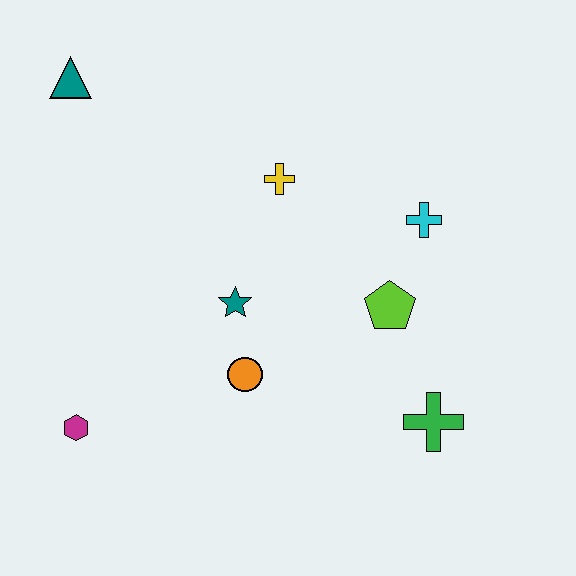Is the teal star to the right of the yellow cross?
No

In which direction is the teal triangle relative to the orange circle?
The teal triangle is above the orange circle.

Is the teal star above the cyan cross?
No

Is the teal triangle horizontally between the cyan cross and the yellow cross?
No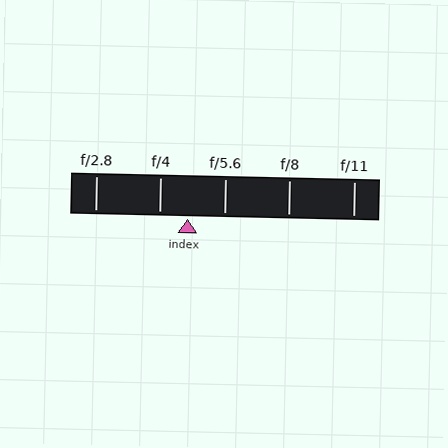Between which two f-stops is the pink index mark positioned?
The index mark is between f/4 and f/5.6.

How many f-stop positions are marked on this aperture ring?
There are 5 f-stop positions marked.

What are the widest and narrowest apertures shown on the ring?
The widest aperture shown is f/2.8 and the narrowest is f/11.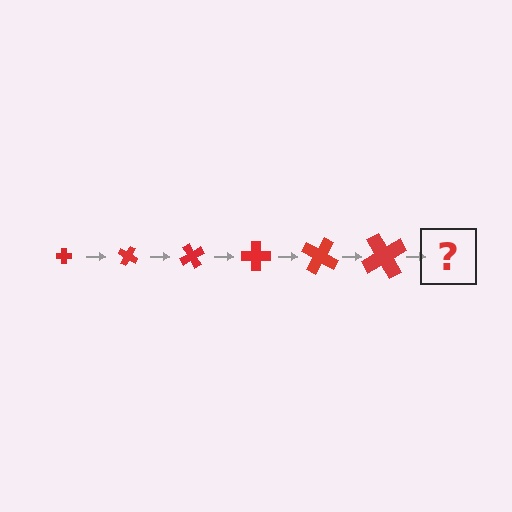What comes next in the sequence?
The next element should be a cross, larger than the previous one and rotated 180 degrees from the start.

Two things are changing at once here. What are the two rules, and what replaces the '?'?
The two rules are that the cross grows larger each step and it rotates 30 degrees each step. The '?' should be a cross, larger than the previous one and rotated 180 degrees from the start.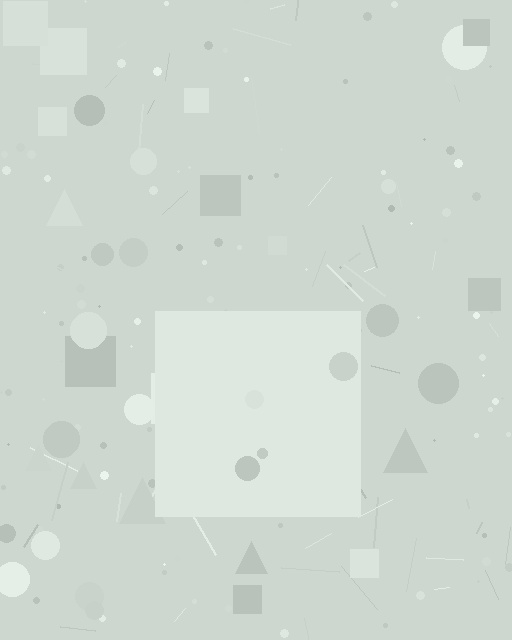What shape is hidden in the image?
A square is hidden in the image.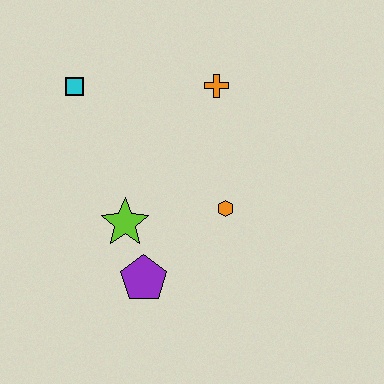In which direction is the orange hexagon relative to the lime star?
The orange hexagon is to the right of the lime star.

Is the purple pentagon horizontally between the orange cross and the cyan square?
Yes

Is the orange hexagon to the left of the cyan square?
No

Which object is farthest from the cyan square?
The purple pentagon is farthest from the cyan square.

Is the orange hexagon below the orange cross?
Yes